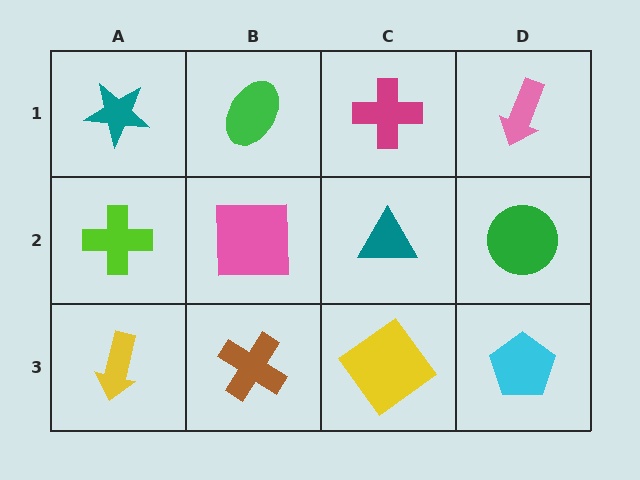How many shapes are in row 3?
4 shapes.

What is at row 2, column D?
A green circle.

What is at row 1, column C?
A magenta cross.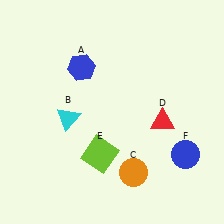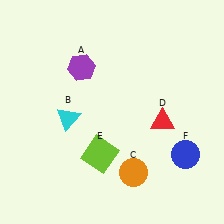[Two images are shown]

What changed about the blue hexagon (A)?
In Image 1, A is blue. In Image 2, it changed to purple.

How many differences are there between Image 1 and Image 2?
There is 1 difference between the two images.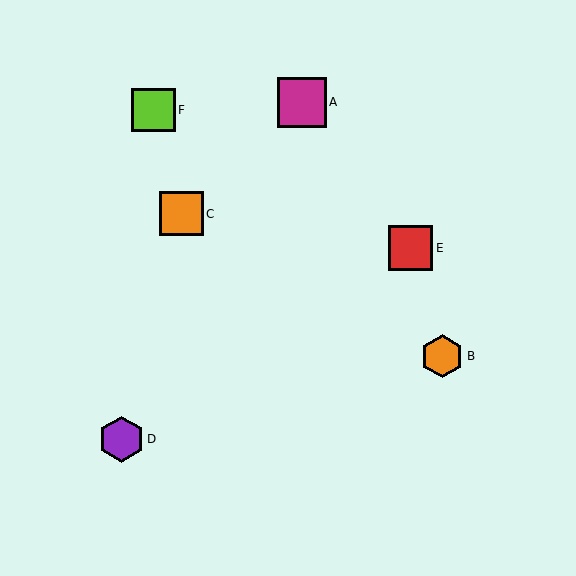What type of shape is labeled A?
Shape A is a magenta square.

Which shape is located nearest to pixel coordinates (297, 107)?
The magenta square (labeled A) at (302, 102) is nearest to that location.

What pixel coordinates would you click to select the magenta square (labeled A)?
Click at (302, 102) to select the magenta square A.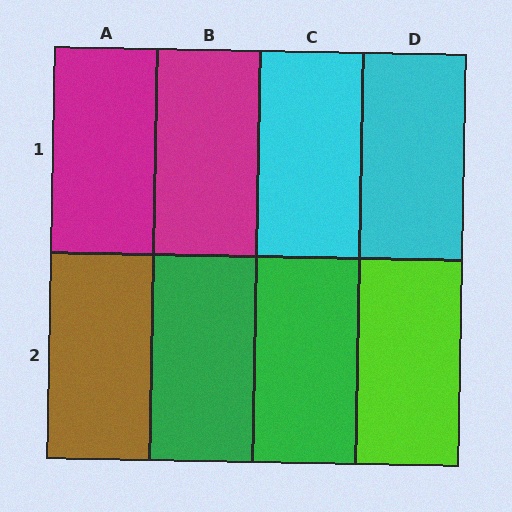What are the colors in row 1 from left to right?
Magenta, magenta, cyan, cyan.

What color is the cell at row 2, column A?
Brown.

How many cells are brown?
1 cell is brown.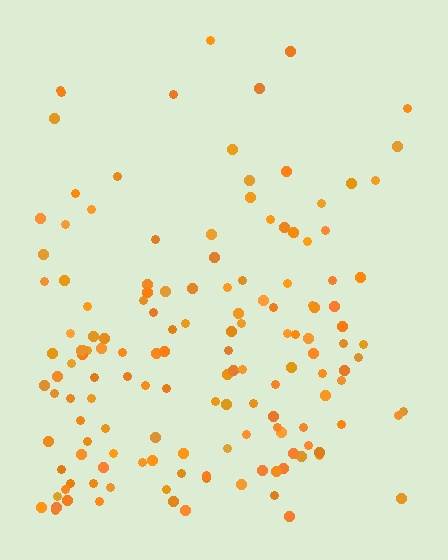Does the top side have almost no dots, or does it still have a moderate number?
Still a moderate number, just noticeably fewer than the bottom.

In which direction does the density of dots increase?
From top to bottom, with the bottom side densest.